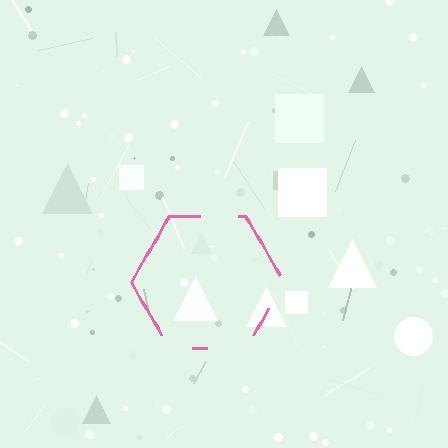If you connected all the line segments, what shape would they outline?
They would outline a hexagon.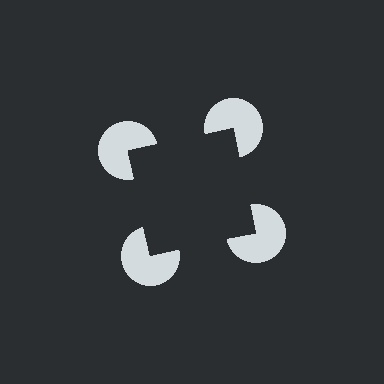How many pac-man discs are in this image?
There are 4 — one at each vertex of the illusory square.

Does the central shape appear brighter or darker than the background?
It typically appears slightly darker than the background, even though no actual brightness change is drawn.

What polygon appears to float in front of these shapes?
An illusory square — its edges are inferred from the aligned wedge cuts in the pac-man discs, not physically drawn.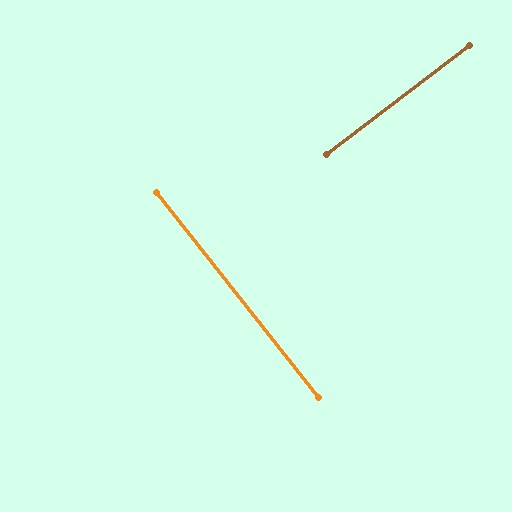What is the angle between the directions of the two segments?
Approximately 89 degrees.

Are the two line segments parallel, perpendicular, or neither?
Perpendicular — they meet at approximately 89°.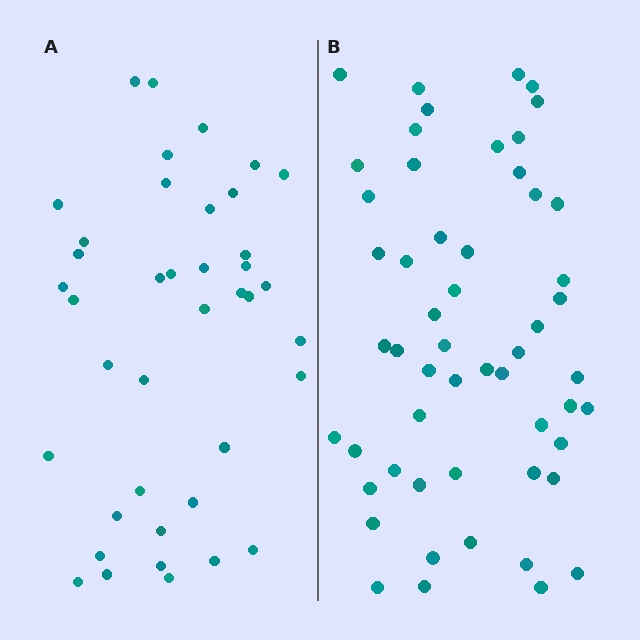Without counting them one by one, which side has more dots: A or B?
Region B (the right region) has more dots.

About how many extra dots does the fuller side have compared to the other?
Region B has approximately 15 more dots than region A.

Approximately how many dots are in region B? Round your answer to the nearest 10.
About 50 dots. (The exact count is 54, which rounds to 50.)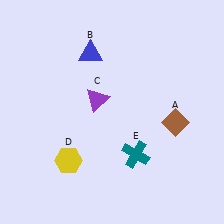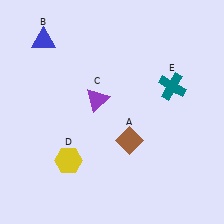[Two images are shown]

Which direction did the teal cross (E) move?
The teal cross (E) moved up.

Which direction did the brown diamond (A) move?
The brown diamond (A) moved left.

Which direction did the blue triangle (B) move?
The blue triangle (B) moved left.